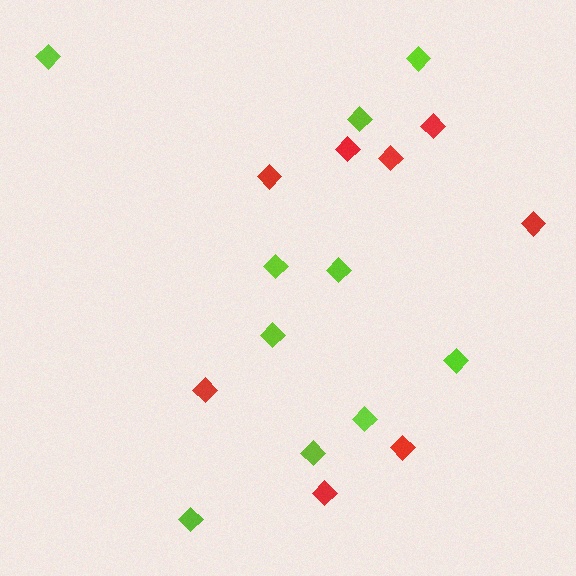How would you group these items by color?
There are 2 groups: one group of red diamonds (8) and one group of lime diamonds (10).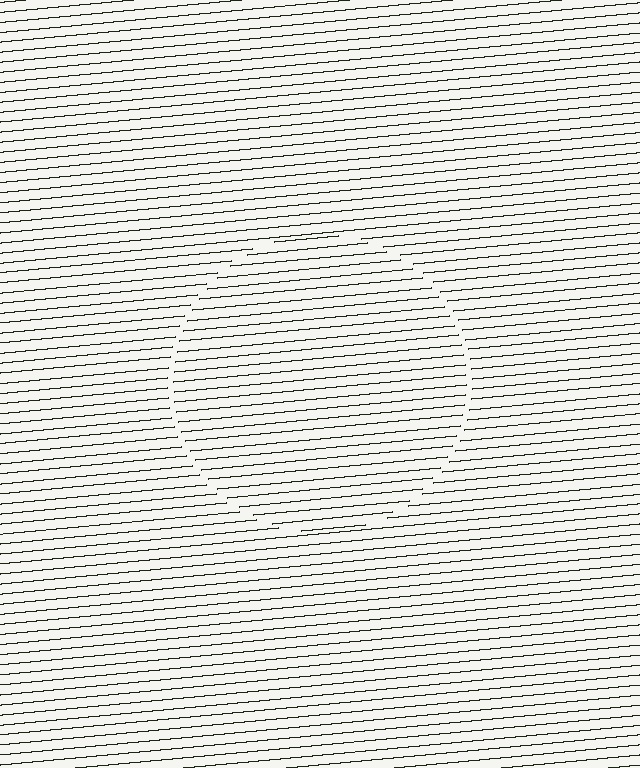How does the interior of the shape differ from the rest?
The interior of the shape contains the same grating, shifted by half a period — the contour is defined by the phase discontinuity where line-ends from the inner and outer gratings abut.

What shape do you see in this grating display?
An illusory circle. The interior of the shape contains the same grating, shifted by half a period — the contour is defined by the phase discontinuity where line-ends from the inner and outer gratings abut.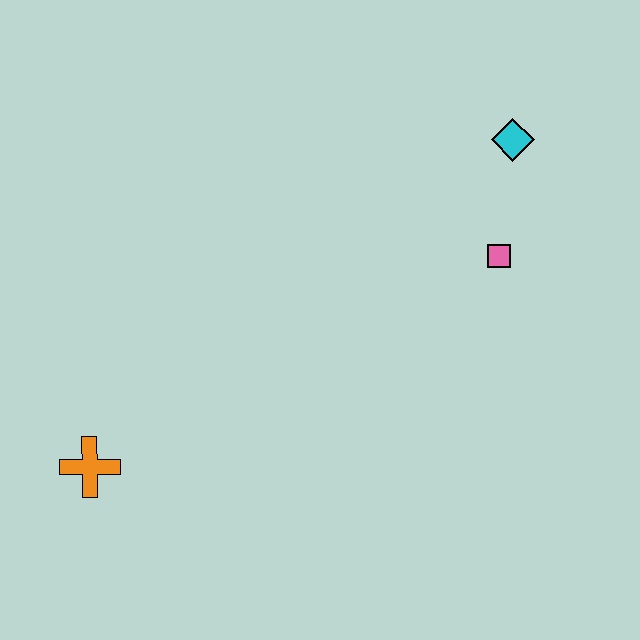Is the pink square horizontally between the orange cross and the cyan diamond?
Yes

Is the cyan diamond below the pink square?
No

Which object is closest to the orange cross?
The pink square is closest to the orange cross.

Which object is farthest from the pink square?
The orange cross is farthest from the pink square.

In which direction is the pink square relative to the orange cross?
The pink square is to the right of the orange cross.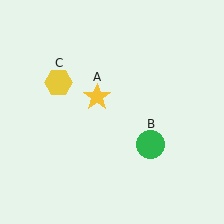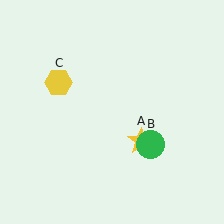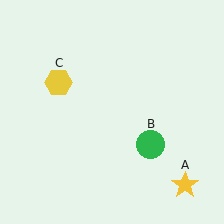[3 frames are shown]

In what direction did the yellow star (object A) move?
The yellow star (object A) moved down and to the right.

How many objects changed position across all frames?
1 object changed position: yellow star (object A).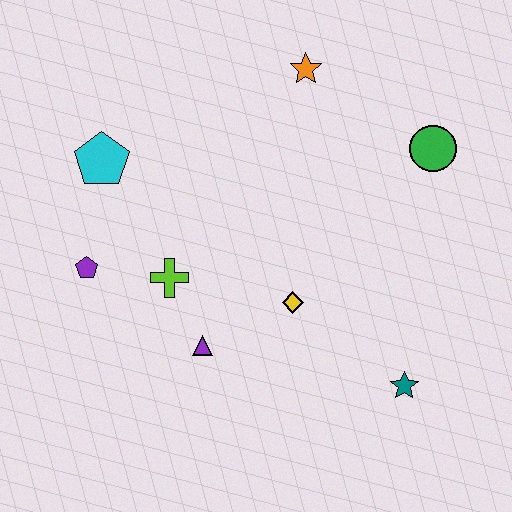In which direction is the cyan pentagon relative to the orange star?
The cyan pentagon is to the left of the orange star.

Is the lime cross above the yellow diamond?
Yes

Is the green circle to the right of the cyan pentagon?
Yes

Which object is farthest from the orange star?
The teal star is farthest from the orange star.